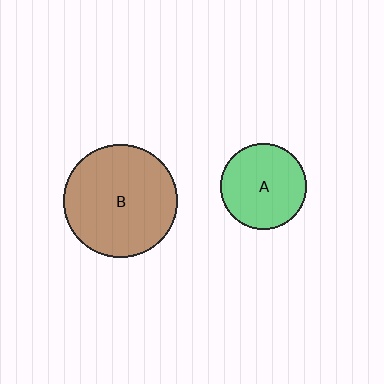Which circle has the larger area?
Circle B (brown).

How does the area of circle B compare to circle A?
Approximately 1.8 times.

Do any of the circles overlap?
No, none of the circles overlap.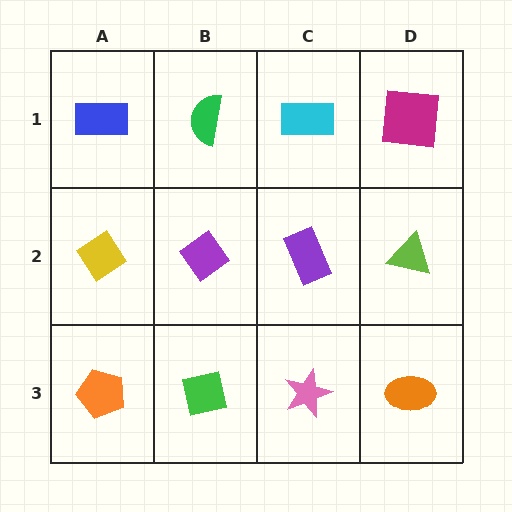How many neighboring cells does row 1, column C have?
3.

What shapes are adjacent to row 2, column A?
A blue rectangle (row 1, column A), an orange pentagon (row 3, column A), a purple diamond (row 2, column B).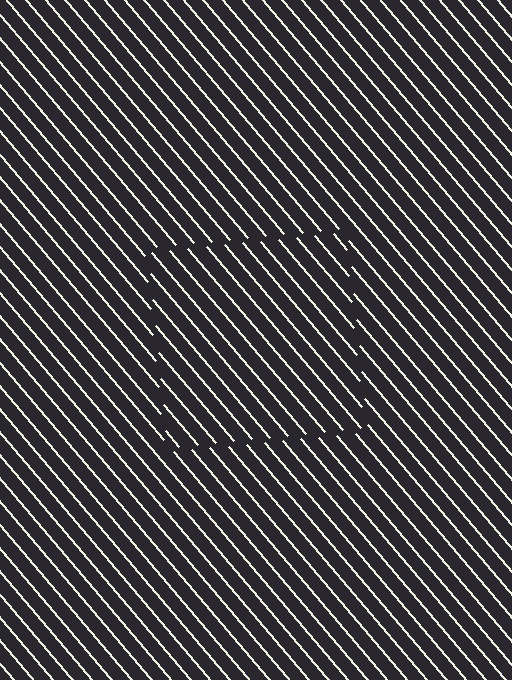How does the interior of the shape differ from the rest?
The interior of the shape contains the same grating, shifted by half a period — the contour is defined by the phase discontinuity where line-ends from the inner and outer gratings abut.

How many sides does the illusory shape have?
4 sides — the line-ends trace a square.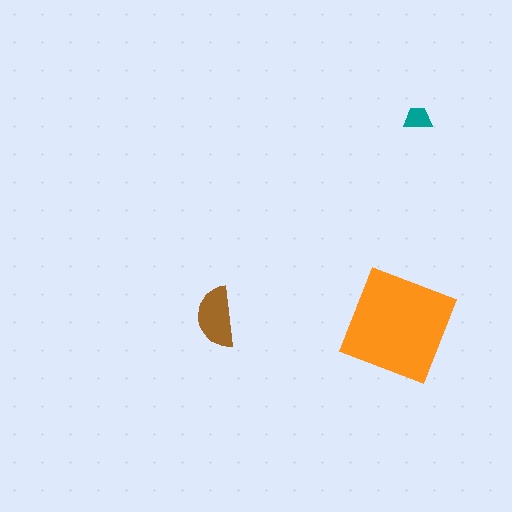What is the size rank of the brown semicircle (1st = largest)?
2nd.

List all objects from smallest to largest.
The teal trapezoid, the brown semicircle, the orange diamond.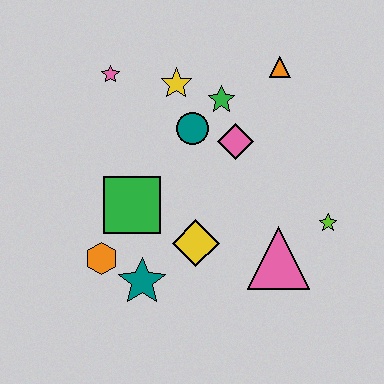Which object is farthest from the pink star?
The lime star is farthest from the pink star.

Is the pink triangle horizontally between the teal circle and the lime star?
Yes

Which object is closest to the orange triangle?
The green star is closest to the orange triangle.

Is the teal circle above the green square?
Yes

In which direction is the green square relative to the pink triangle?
The green square is to the left of the pink triangle.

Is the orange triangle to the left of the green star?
No